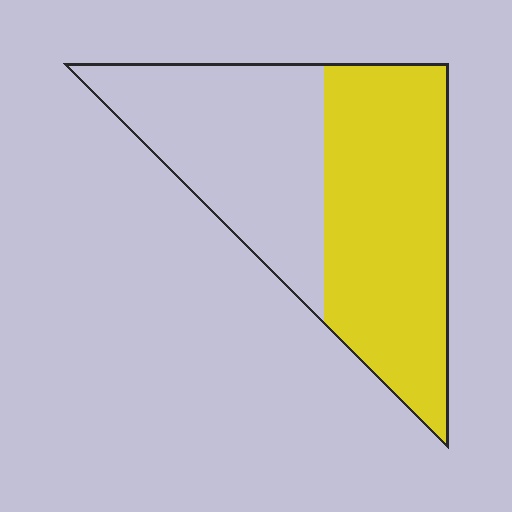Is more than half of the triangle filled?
Yes.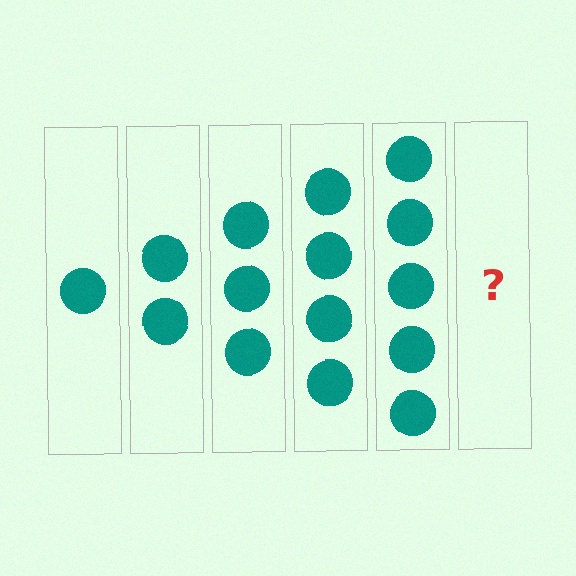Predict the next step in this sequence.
The next step is 6 circles.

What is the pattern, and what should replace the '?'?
The pattern is that each step adds one more circle. The '?' should be 6 circles.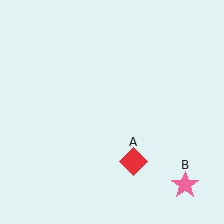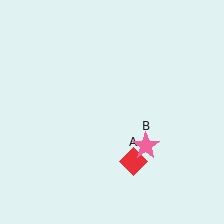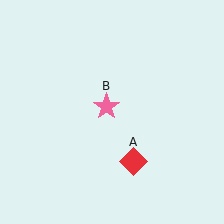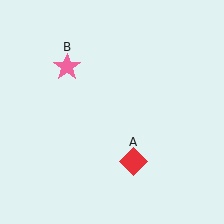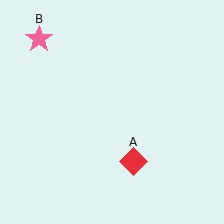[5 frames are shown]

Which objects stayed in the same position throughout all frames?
Red diamond (object A) remained stationary.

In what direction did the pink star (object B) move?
The pink star (object B) moved up and to the left.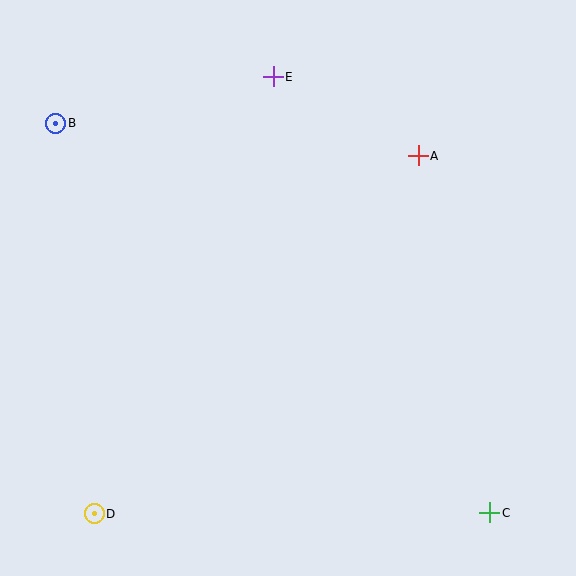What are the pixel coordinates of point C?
Point C is at (490, 513).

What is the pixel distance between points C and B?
The distance between C and B is 583 pixels.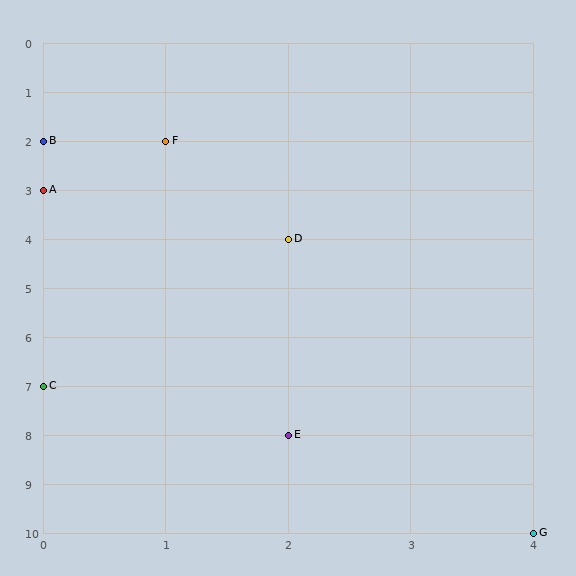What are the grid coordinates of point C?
Point C is at grid coordinates (0, 7).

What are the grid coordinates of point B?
Point B is at grid coordinates (0, 2).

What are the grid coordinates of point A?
Point A is at grid coordinates (0, 3).